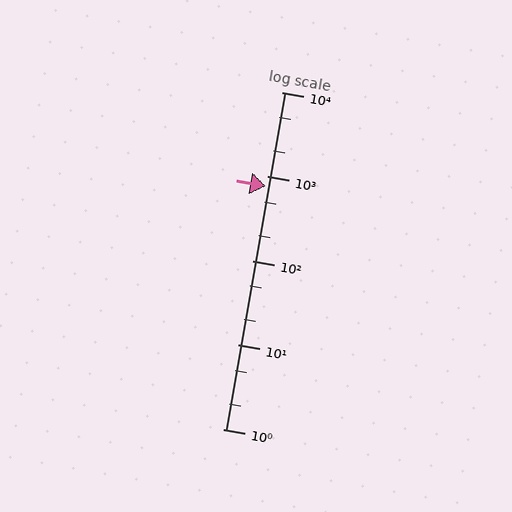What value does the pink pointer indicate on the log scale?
The pointer indicates approximately 760.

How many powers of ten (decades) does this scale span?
The scale spans 4 decades, from 1 to 10000.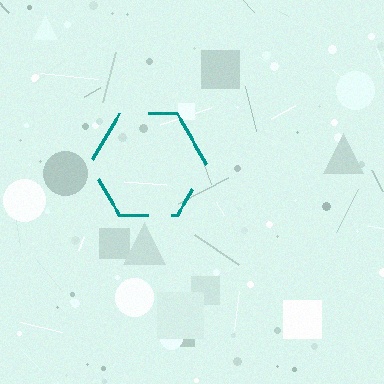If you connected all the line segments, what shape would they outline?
They would outline a hexagon.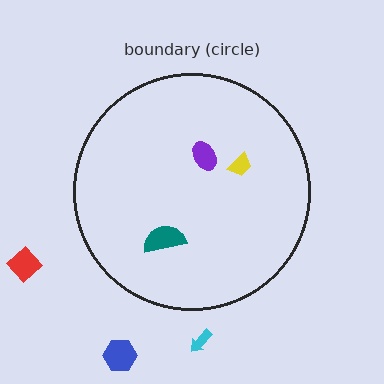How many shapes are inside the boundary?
3 inside, 3 outside.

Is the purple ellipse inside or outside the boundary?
Inside.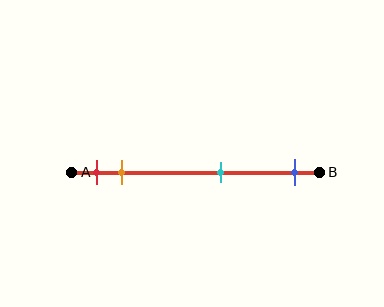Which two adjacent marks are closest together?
The red and orange marks are the closest adjacent pair.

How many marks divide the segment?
There are 4 marks dividing the segment.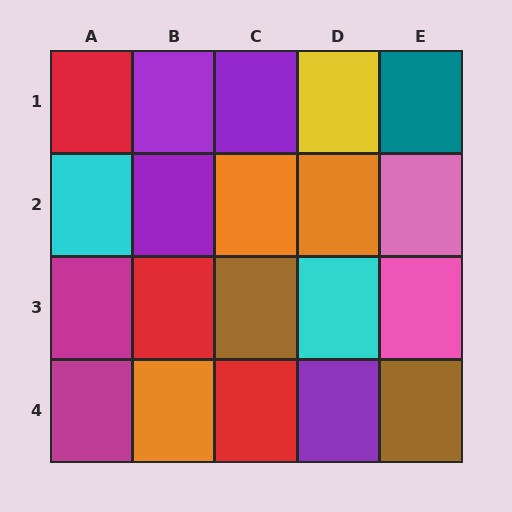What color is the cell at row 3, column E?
Pink.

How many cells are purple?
4 cells are purple.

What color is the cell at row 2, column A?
Cyan.